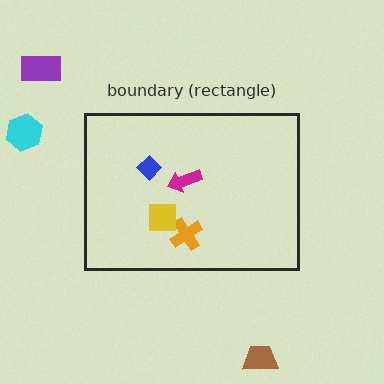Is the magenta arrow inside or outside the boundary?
Inside.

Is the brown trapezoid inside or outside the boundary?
Outside.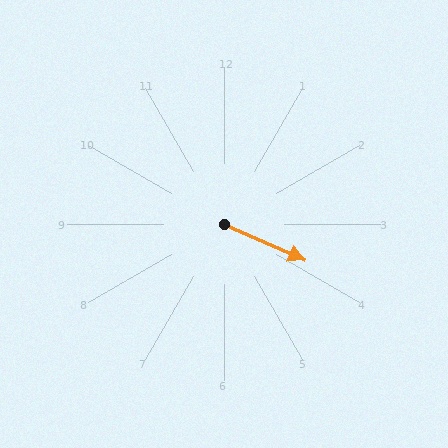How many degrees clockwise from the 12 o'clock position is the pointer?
Approximately 114 degrees.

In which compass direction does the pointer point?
Southeast.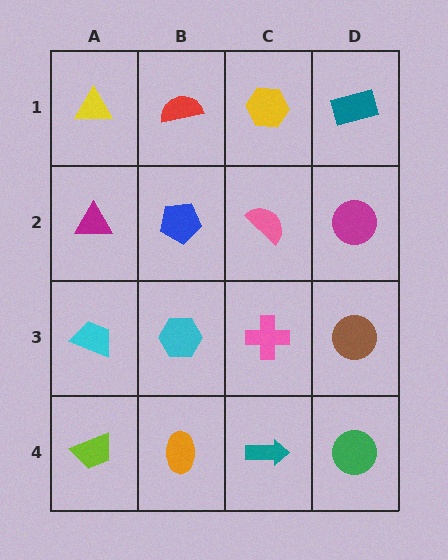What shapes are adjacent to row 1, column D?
A magenta circle (row 2, column D), a yellow hexagon (row 1, column C).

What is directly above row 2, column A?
A yellow triangle.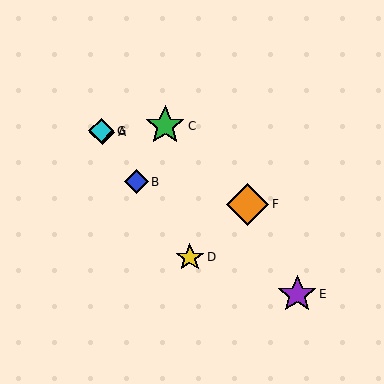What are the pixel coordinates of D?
Object D is at (190, 257).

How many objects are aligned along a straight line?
4 objects (A, B, D, G) are aligned along a straight line.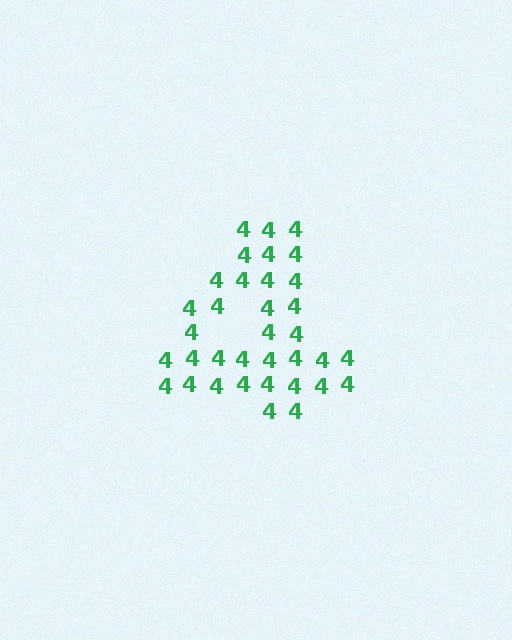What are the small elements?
The small elements are digit 4's.